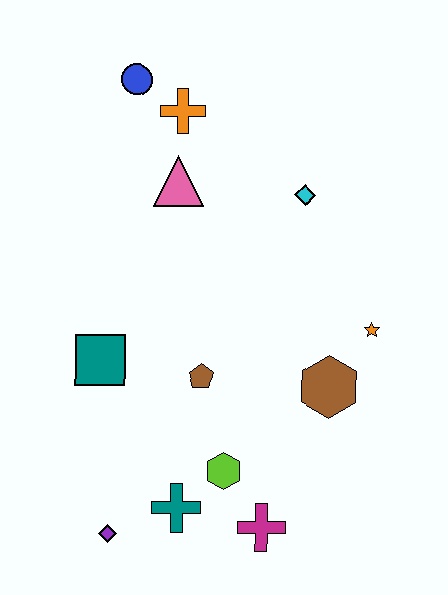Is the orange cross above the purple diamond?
Yes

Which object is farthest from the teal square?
The blue circle is farthest from the teal square.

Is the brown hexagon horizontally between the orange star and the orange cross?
Yes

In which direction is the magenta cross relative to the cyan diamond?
The magenta cross is below the cyan diamond.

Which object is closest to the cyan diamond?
The pink triangle is closest to the cyan diamond.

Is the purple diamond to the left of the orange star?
Yes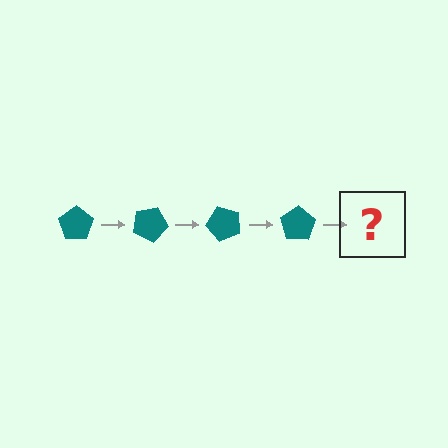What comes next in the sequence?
The next element should be a teal pentagon rotated 100 degrees.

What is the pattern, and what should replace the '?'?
The pattern is that the pentagon rotates 25 degrees each step. The '?' should be a teal pentagon rotated 100 degrees.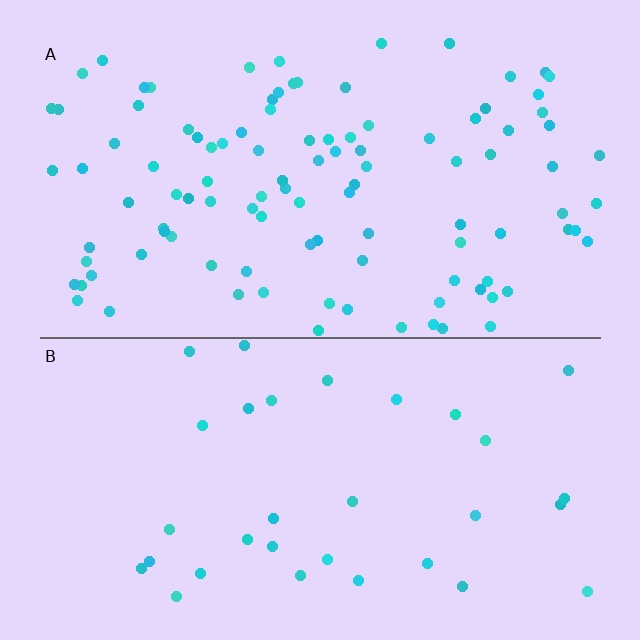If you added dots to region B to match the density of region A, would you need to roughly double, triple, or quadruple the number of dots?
Approximately triple.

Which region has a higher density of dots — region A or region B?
A (the top).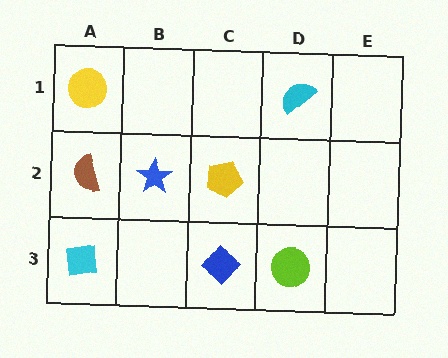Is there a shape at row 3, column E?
No, that cell is empty.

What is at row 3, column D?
A lime circle.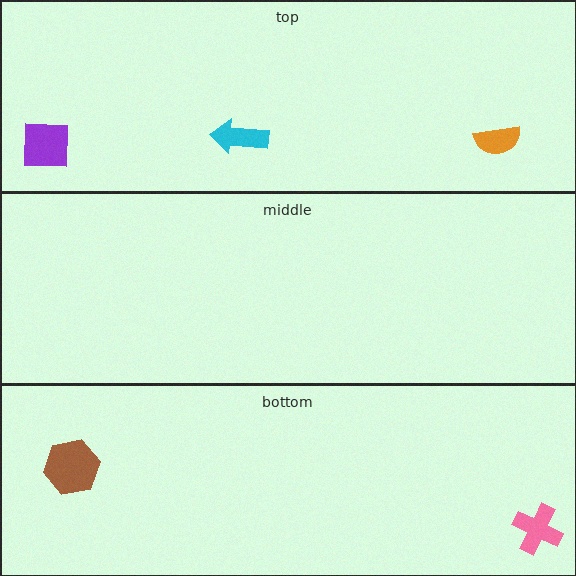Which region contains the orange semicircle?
The top region.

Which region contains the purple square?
The top region.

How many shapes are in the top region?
3.